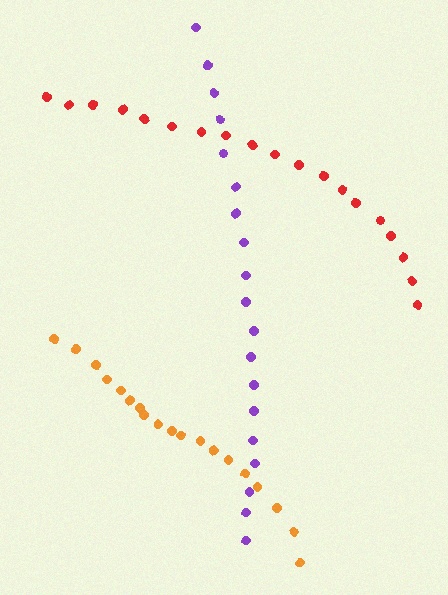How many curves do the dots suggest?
There are 3 distinct paths.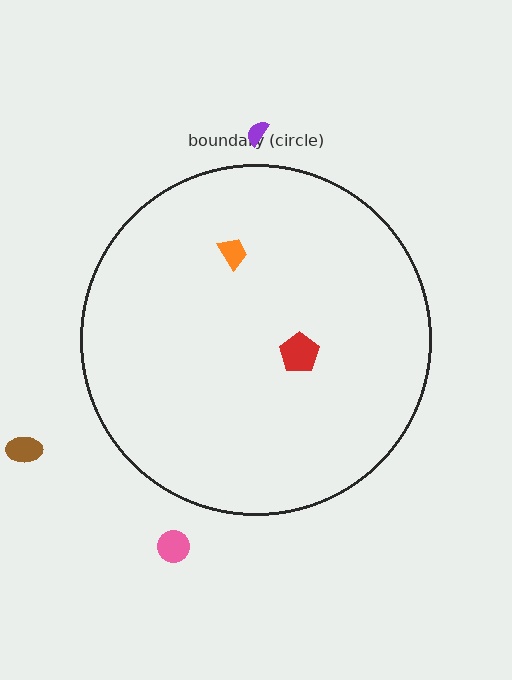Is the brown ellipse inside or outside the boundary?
Outside.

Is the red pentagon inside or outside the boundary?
Inside.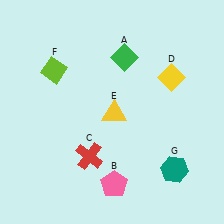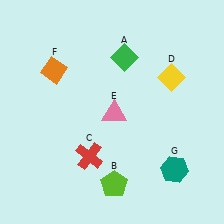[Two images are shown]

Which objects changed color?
B changed from pink to lime. E changed from yellow to pink. F changed from lime to orange.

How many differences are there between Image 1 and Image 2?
There are 3 differences between the two images.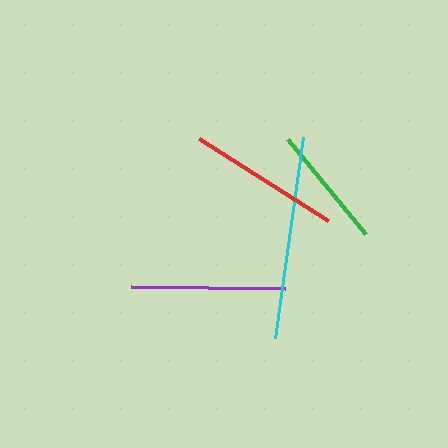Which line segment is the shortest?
The green line is the shortest at approximately 123 pixels.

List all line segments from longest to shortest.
From longest to shortest: cyan, purple, red, green.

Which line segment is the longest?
The cyan line is the longest at approximately 202 pixels.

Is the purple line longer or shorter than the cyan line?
The cyan line is longer than the purple line.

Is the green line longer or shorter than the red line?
The red line is longer than the green line.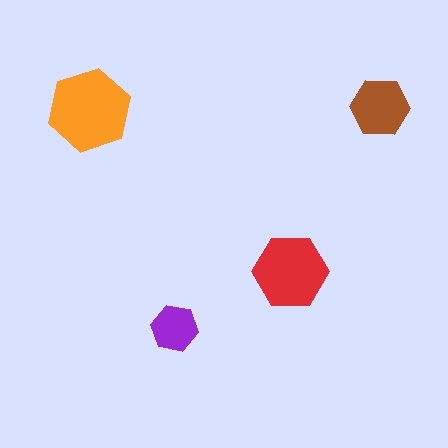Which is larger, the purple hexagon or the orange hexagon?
The orange one.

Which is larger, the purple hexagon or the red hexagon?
The red one.